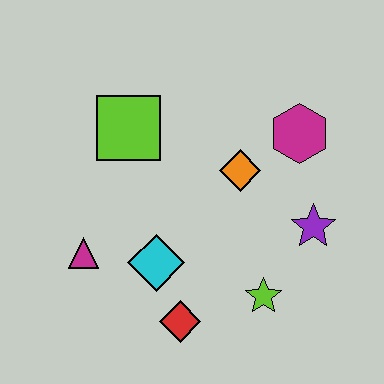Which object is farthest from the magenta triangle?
The magenta hexagon is farthest from the magenta triangle.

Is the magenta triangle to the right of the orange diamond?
No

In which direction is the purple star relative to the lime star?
The purple star is above the lime star.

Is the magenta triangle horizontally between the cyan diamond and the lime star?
No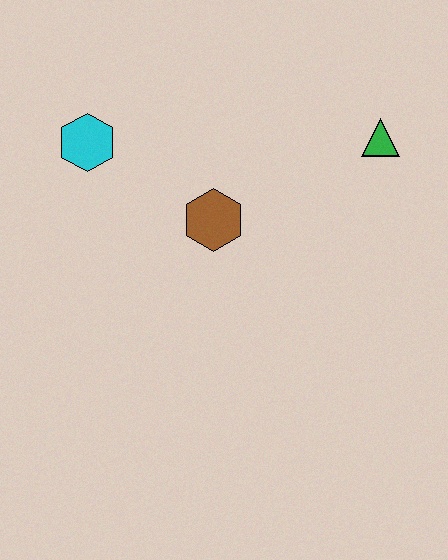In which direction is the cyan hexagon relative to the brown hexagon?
The cyan hexagon is to the left of the brown hexagon.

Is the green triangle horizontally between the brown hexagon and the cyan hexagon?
No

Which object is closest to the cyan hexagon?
The brown hexagon is closest to the cyan hexagon.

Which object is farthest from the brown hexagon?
The green triangle is farthest from the brown hexagon.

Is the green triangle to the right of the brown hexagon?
Yes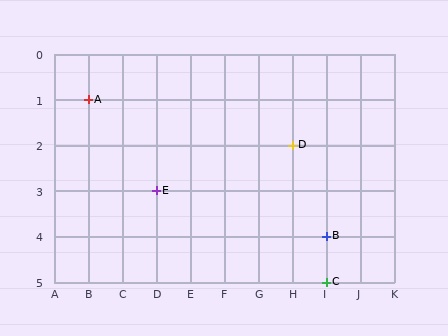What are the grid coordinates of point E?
Point E is at grid coordinates (D, 3).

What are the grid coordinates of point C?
Point C is at grid coordinates (I, 5).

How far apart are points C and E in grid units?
Points C and E are 5 columns and 2 rows apart (about 5.4 grid units diagonally).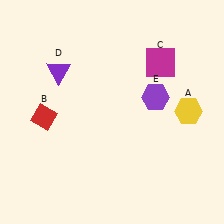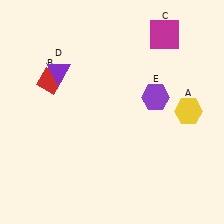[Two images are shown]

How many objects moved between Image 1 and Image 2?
2 objects moved between the two images.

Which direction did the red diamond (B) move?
The red diamond (B) moved up.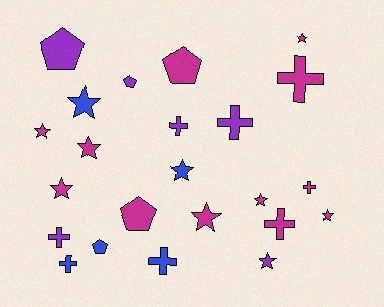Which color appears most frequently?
Magenta, with 12 objects.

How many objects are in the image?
There are 23 objects.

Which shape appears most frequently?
Star, with 10 objects.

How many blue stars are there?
There are 2 blue stars.